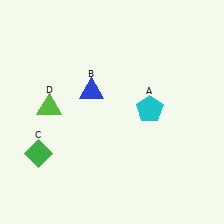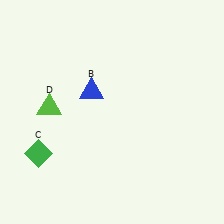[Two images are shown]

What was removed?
The cyan pentagon (A) was removed in Image 2.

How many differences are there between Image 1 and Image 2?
There is 1 difference between the two images.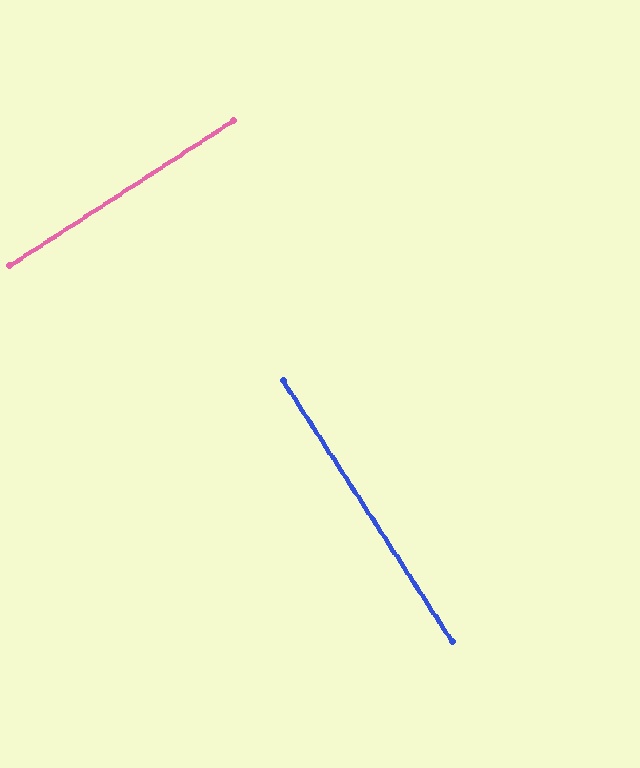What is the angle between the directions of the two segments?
Approximately 90 degrees.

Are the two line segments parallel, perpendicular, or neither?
Perpendicular — they meet at approximately 90°.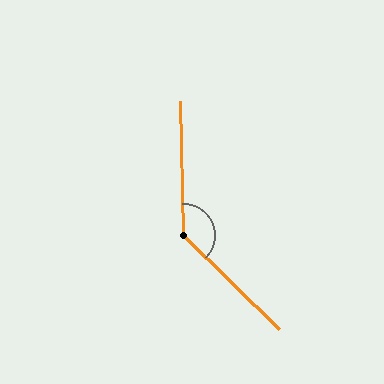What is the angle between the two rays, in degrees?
Approximately 136 degrees.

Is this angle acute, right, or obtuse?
It is obtuse.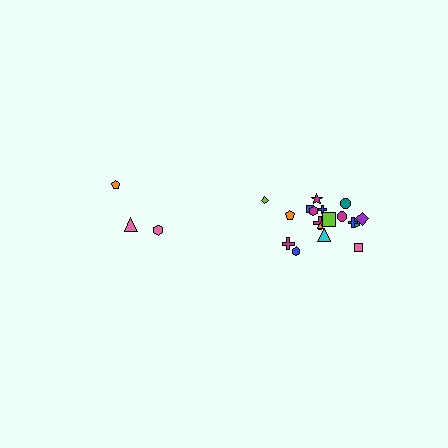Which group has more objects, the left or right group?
The right group.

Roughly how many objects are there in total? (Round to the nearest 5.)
Roughly 20 objects in total.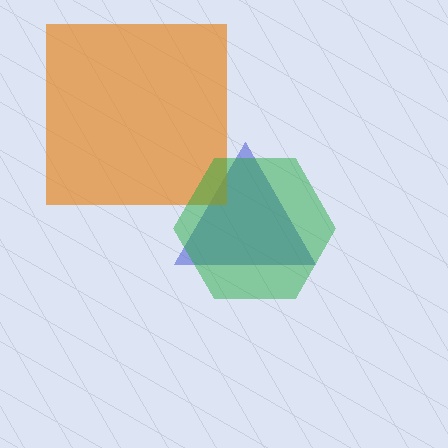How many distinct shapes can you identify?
There are 3 distinct shapes: a blue triangle, an orange square, a green hexagon.